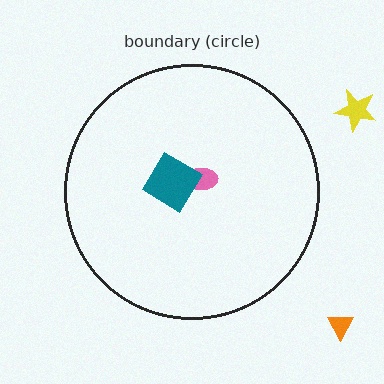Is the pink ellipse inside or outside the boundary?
Inside.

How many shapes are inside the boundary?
2 inside, 2 outside.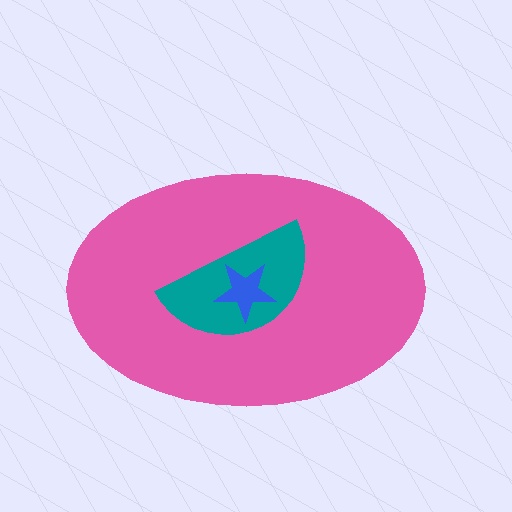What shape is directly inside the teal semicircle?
The blue star.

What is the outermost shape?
The pink ellipse.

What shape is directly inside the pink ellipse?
The teal semicircle.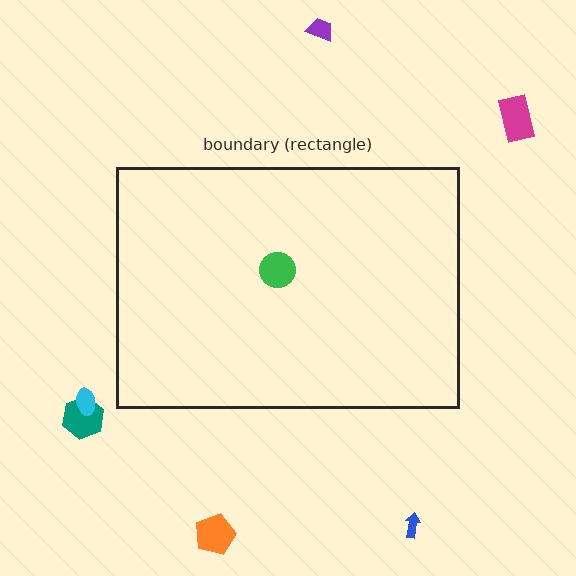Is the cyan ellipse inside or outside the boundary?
Outside.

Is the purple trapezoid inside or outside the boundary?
Outside.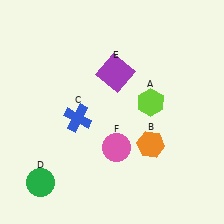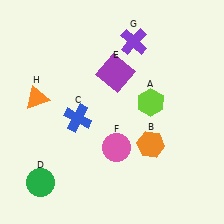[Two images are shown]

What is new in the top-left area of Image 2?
An orange triangle (H) was added in the top-left area of Image 2.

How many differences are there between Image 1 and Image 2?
There are 2 differences between the two images.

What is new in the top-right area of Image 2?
A purple cross (G) was added in the top-right area of Image 2.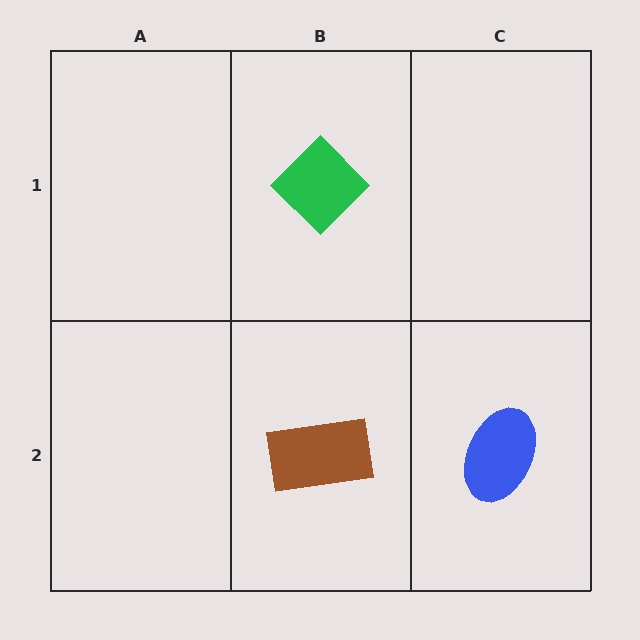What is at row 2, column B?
A brown rectangle.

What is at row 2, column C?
A blue ellipse.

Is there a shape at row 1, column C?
No, that cell is empty.